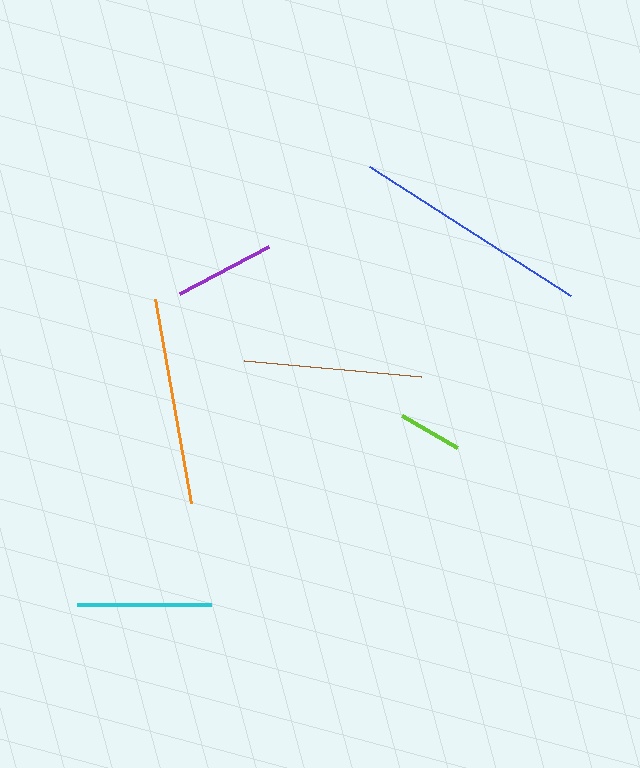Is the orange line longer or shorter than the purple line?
The orange line is longer than the purple line.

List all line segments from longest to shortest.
From longest to shortest: blue, orange, brown, cyan, purple, lime.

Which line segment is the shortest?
The lime line is the shortest at approximately 63 pixels.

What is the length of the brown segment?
The brown segment is approximately 177 pixels long.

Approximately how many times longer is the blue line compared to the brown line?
The blue line is approximately 1.3 times the length of the brown line.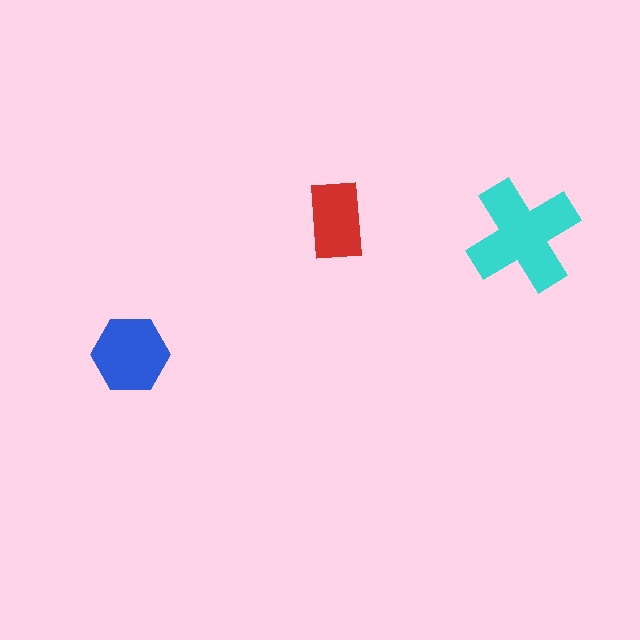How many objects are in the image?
There are 3 objects in the image.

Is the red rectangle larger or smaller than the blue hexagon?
Smaller.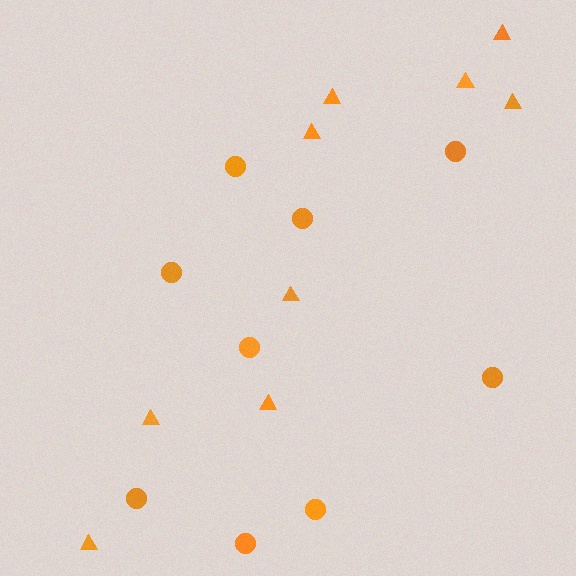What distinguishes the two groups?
There are 2 groups: one group of circles (9) and one group of triangles (9).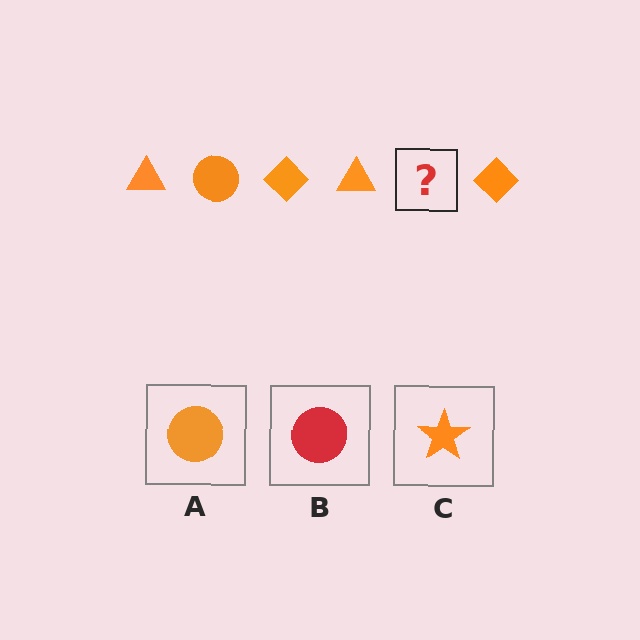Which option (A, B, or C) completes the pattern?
A.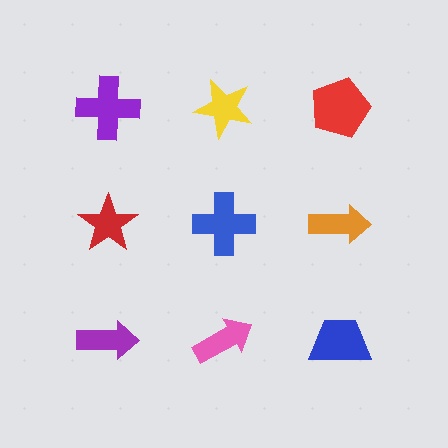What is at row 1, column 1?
A purple cross.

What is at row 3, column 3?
A blue trapezoid.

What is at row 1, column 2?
A yellow star.